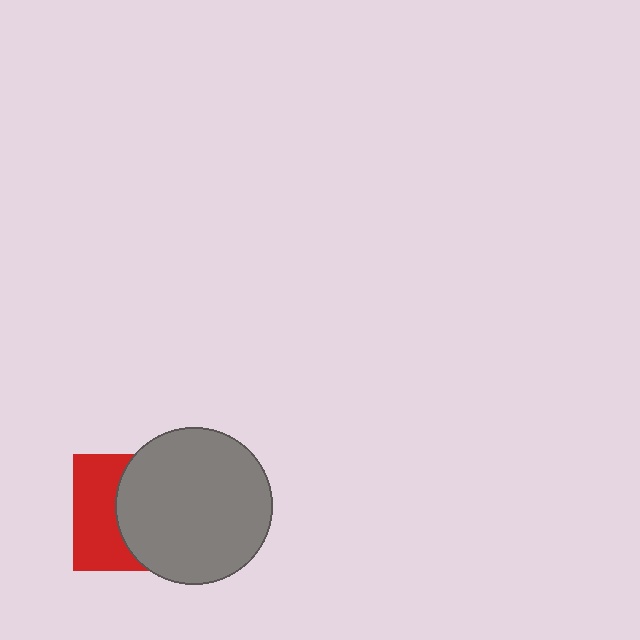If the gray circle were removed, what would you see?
You would see the complete red square.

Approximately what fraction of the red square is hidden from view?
Roughly 57% of the red square is hidden behind the gray circle.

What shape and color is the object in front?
The object in front is a gray circle.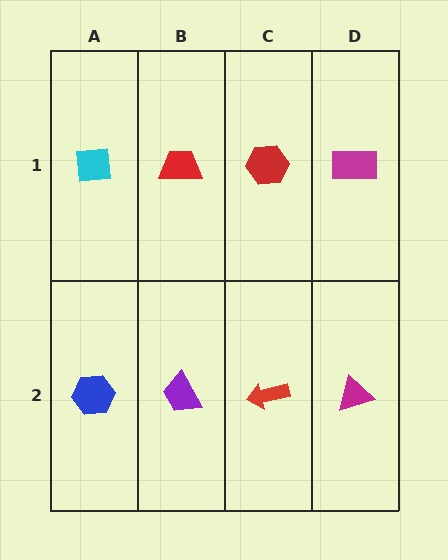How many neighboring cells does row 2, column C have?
3.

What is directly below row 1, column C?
A red arrow.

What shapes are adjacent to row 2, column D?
A magenta rectangle (row 1, column D), a red arrow (row 2, column C).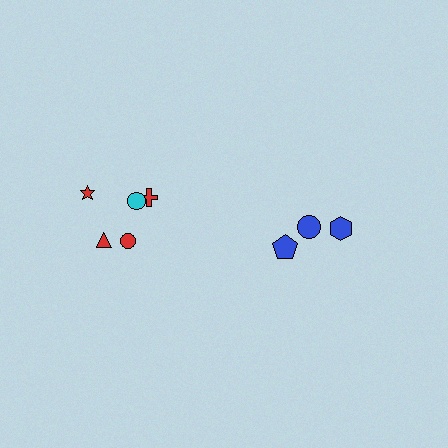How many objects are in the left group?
There are 5 objects.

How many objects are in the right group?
There are 3 objects.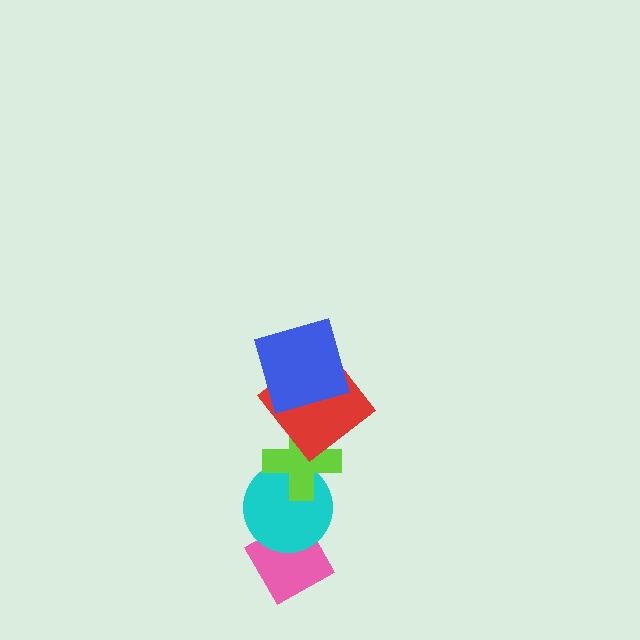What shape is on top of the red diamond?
The blue square is on top of the red diamond.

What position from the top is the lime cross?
The lime cross is 3rd from the top.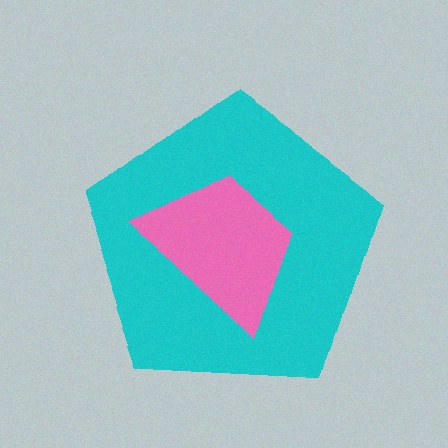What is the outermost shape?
The cyan pentagon.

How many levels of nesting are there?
2.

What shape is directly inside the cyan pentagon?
The pink trapezoid.